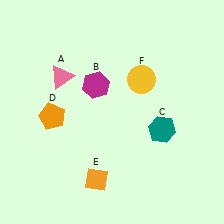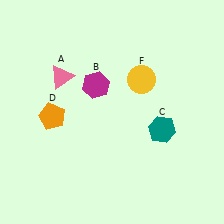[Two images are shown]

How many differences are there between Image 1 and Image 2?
There is 1 difference between the two images.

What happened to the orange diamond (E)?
The orange diamond (E) was removed in Image 2. It was in the bottom-left area of Image 1.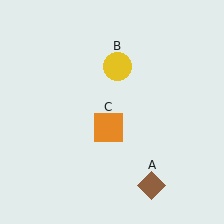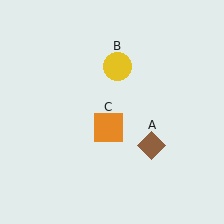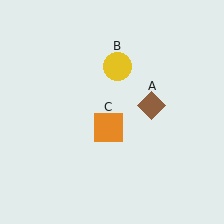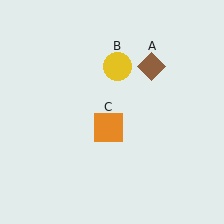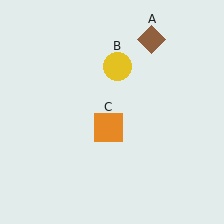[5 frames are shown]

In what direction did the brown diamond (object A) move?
The brown diamond (object A) moved up.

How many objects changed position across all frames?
1 object changed position: brown diamond (object A).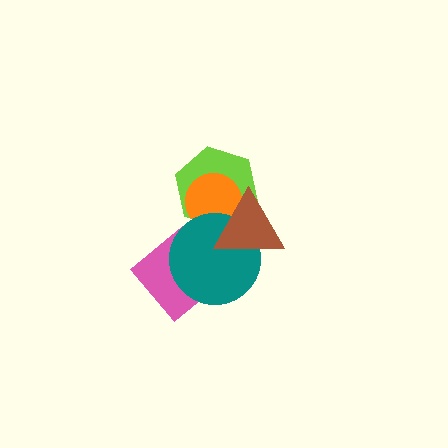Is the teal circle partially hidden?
Yes, it is partially covered by another shape.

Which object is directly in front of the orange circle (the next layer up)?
The teal circle is directly in front of the orange circle.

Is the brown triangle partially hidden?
No, no other shape covers it.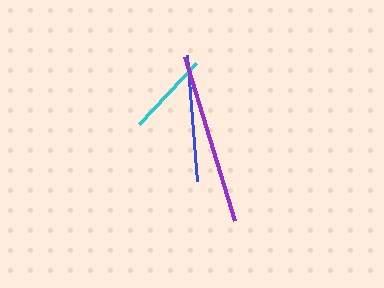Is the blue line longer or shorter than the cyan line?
The blue line is longer than the cyan line.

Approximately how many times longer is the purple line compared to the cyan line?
The purple line is approximately 2.1 times the length of the cyan line.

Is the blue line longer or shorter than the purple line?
The purple line is longer than the blue line.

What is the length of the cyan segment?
The cyan segment is approximately 84 pixels long.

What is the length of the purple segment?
The purple segment is approximately 172 pixels long.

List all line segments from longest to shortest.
From longest to shortest: purple, blue, cyan.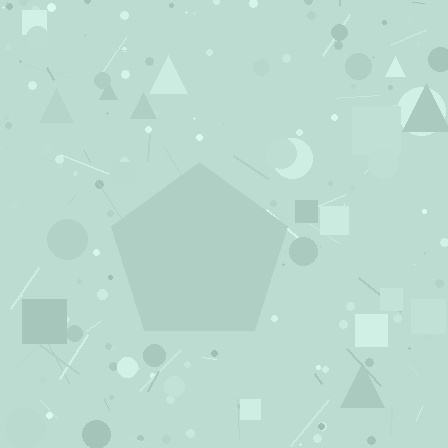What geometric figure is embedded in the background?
A pentagon is embedded in the background.